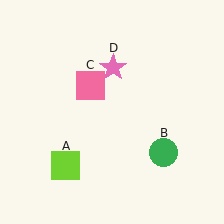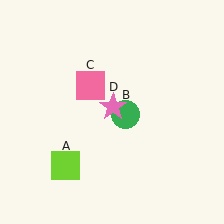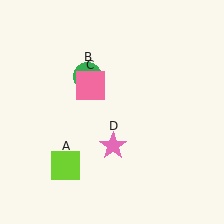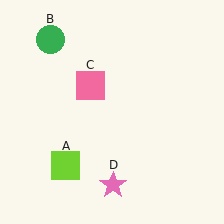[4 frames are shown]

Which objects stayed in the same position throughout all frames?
Lime square (object A) and pink square (object C) remained stationary.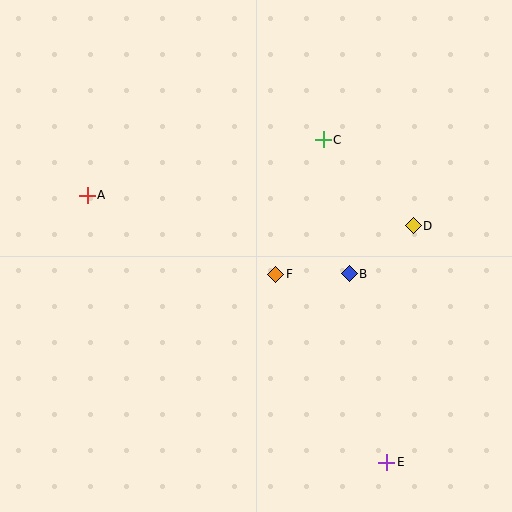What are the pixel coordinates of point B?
Point B is at (349, 274).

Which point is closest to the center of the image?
Point F at (276, 274) is closest to the center.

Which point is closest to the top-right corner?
Point C is closest to the top-right corner.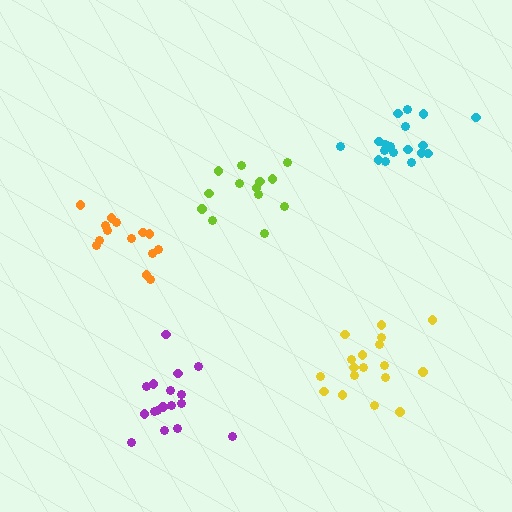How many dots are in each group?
Group 1: 13 dots, Group 2: 18 dots, Group 3: 14 dots, Group 4: 18 dots, Group 5: 17 dots (80 total).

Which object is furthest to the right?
The cyan cluster is rightmost.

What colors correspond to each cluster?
The clusters are colored: lime, cyan, orange, yellow, purple.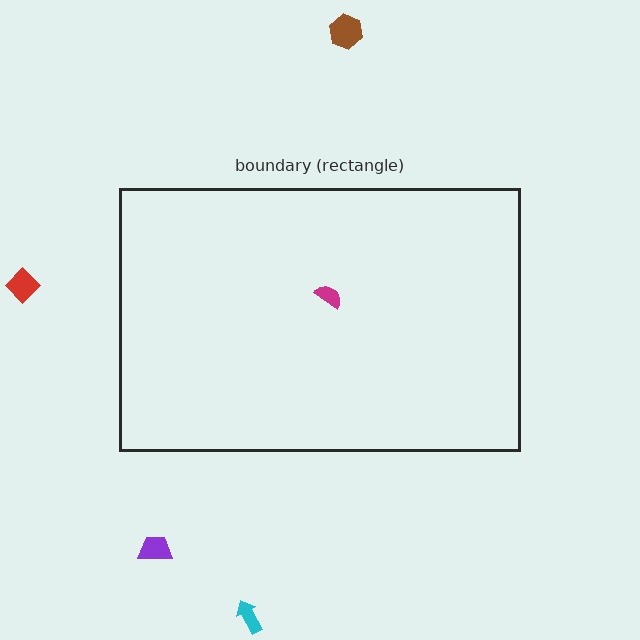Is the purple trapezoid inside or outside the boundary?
Outside.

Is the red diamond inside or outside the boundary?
Outside.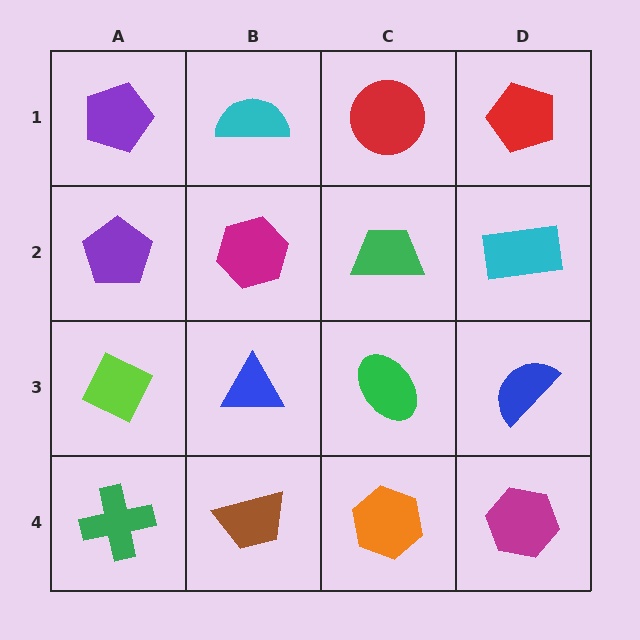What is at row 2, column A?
A purple pentagon.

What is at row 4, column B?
A brown trapezoid.